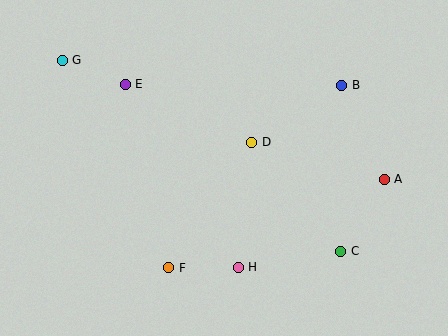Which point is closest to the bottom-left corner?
Point F is closest to the bottom-left corner.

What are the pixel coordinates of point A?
Point A is at (384, 179).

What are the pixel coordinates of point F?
Point F is at (169, 268).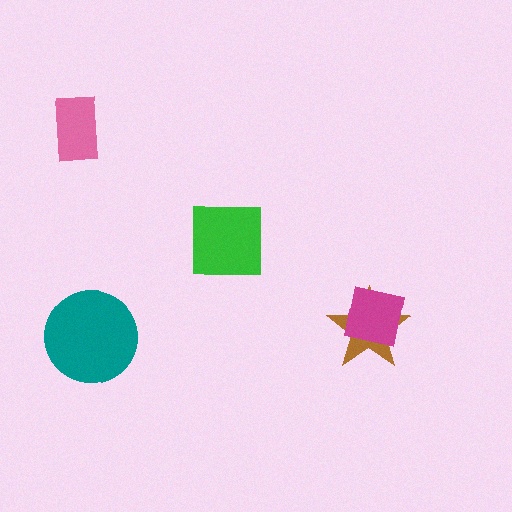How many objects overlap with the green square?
0 objects overlap with the green square.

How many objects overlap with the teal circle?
0 objects overlap with the teal circle.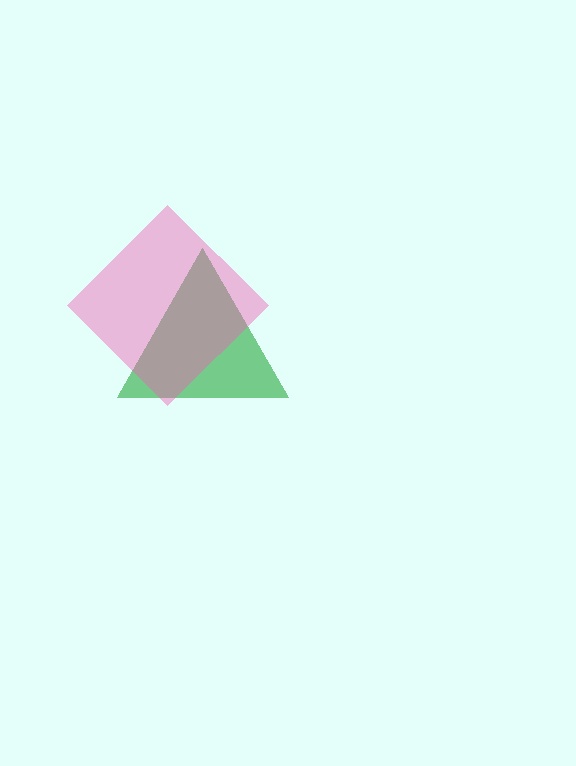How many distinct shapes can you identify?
There are 2 distinct shapes: a green triangle, a pink diamond.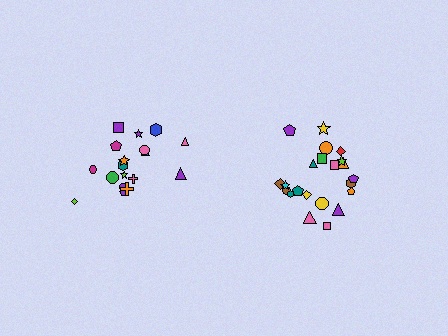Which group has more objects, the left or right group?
The right group.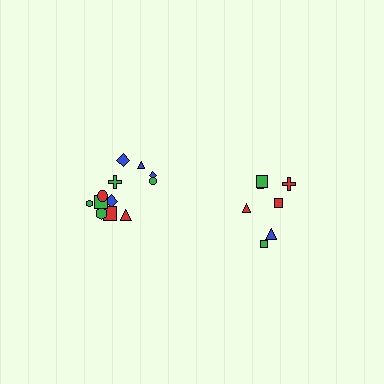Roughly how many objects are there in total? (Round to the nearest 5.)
Roughly 20 objects in total.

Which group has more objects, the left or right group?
The left group.